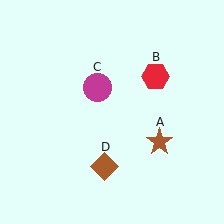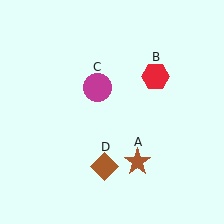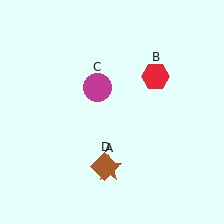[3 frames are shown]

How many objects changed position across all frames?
1 object changed position: brown star (object A).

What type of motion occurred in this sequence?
The brown star (object A) rotated clockwise around the center of the scene.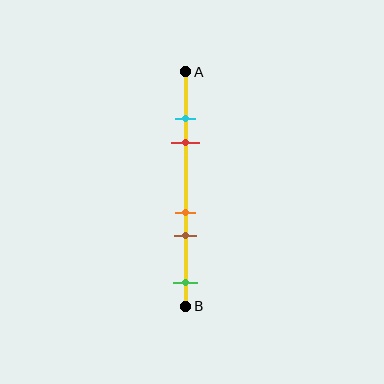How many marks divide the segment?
There are 5 marks dividing the segment.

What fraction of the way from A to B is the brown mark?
The brown mark is approximately 70% (0.7) of the way from A to B.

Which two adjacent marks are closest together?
The cyan and red marks are the closest adjacent pair.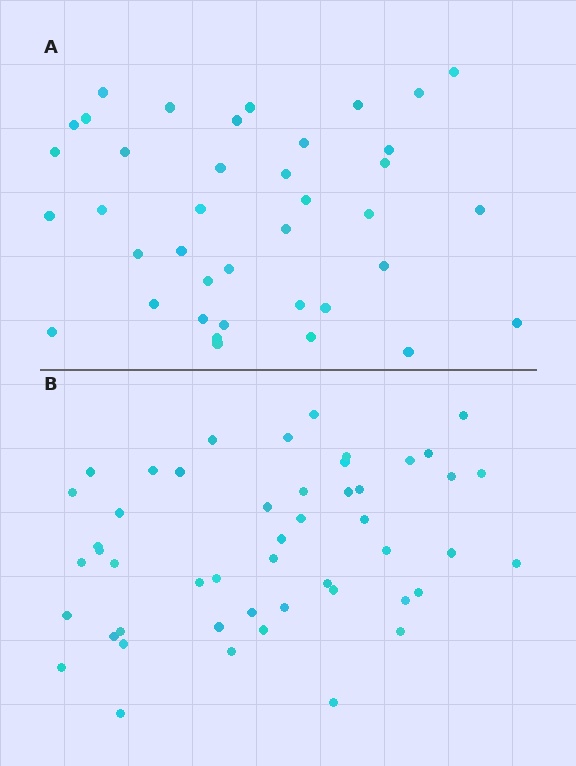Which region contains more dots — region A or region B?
Region B (the bottom region) has more dots.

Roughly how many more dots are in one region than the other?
Region B has roughly 10 or so more dots than region A.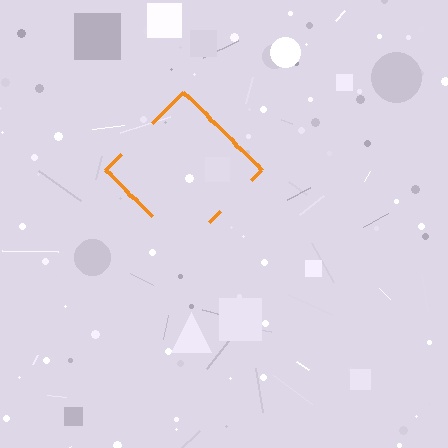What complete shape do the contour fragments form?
The contour fragments form a diamond.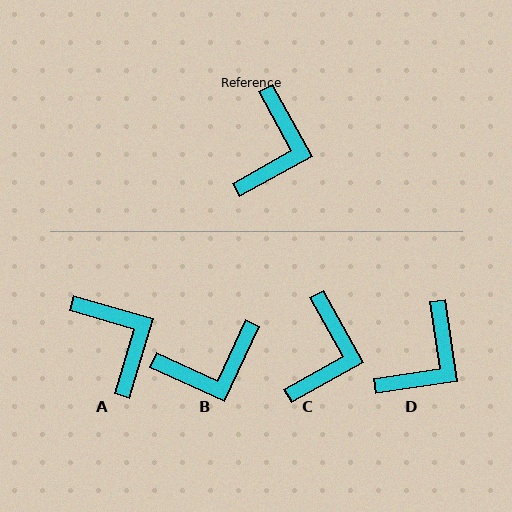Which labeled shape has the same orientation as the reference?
C.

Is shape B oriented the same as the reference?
No, it is off by about 53 degrees.